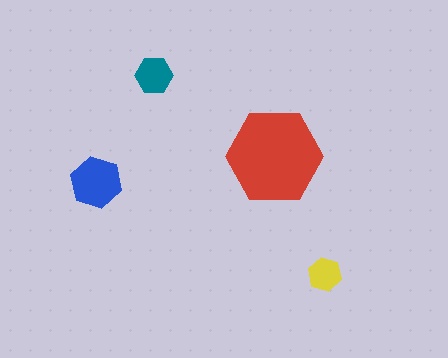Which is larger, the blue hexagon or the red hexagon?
The red one.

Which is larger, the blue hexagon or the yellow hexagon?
The blue one.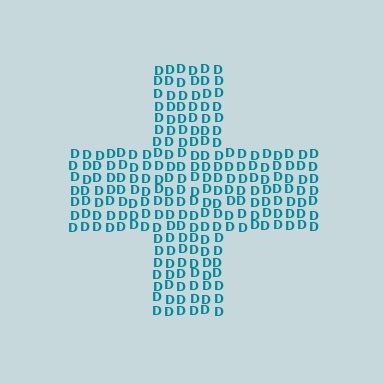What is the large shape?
The large shape is a cross.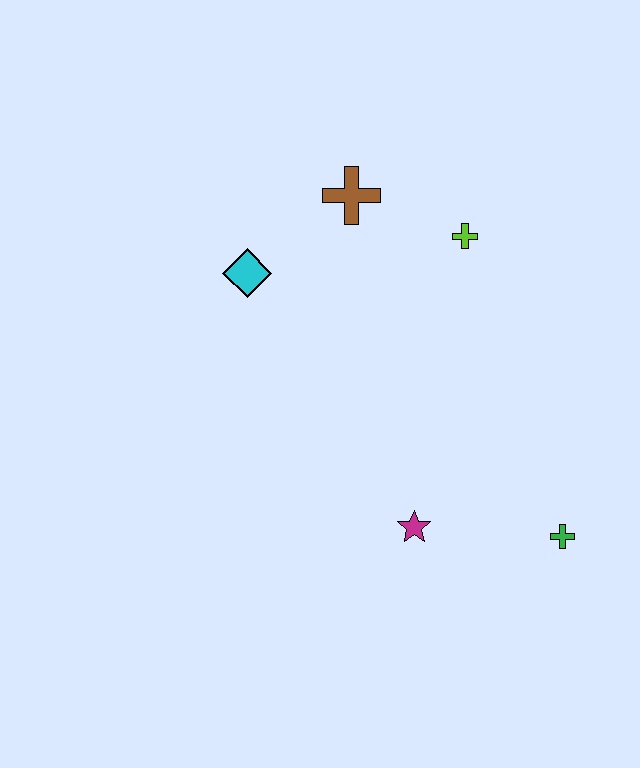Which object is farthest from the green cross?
The cyan diamond is farthest from the green cross.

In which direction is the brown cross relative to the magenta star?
The brown cross is above the magenta star.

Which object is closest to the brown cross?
The lime cross is closest to the brown cross.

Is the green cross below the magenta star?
Yes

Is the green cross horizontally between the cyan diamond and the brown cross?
No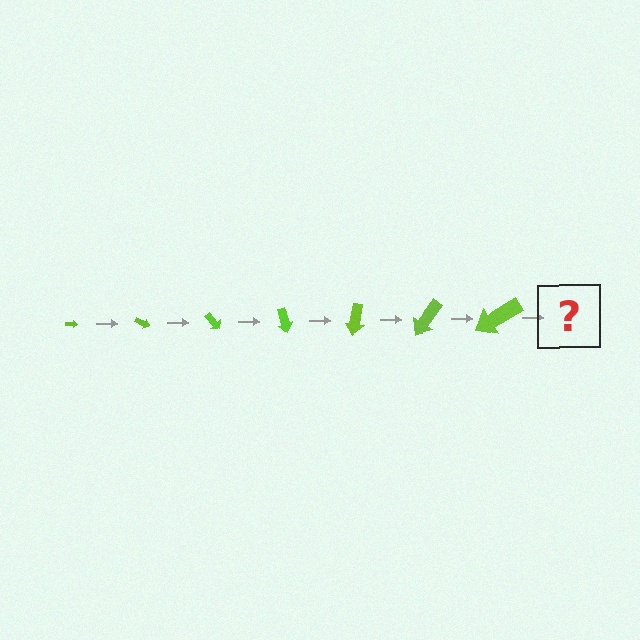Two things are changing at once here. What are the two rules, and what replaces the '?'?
The two rules are that the arrow grows larger each step and it rotates 25 degrees each step. The '?' should be an arrow, larger than the previous one and rotated 175 degrees from the start.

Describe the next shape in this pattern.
It should be an arrow, larger than the previous one and rotated 175 degrees from the start.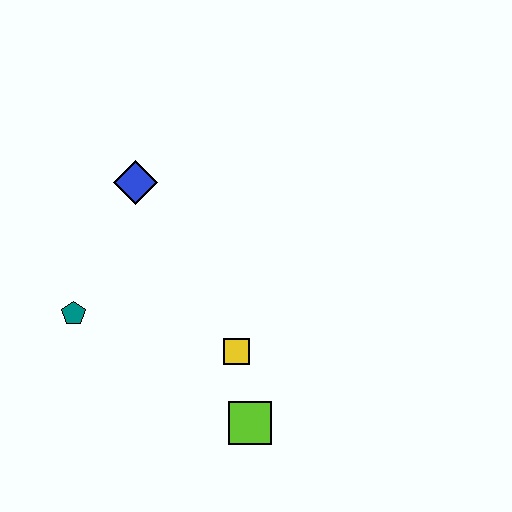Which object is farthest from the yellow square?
The blue diamond is farthest from the yellow square.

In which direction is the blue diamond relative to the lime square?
The blue diamond is above the lime square.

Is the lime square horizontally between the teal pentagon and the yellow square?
No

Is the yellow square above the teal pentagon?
No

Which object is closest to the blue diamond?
The teal pentagon is closest to the blue diamond.